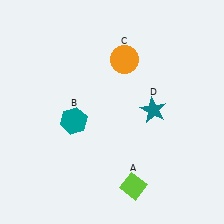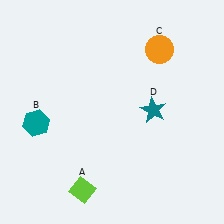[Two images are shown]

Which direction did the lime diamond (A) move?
The lime diamond (A) moved left.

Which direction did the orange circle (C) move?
The orange circle (C) moved right.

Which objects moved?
The objects that moved are: the lime diamond (A), the teal hexagon (B), the orange circle (C).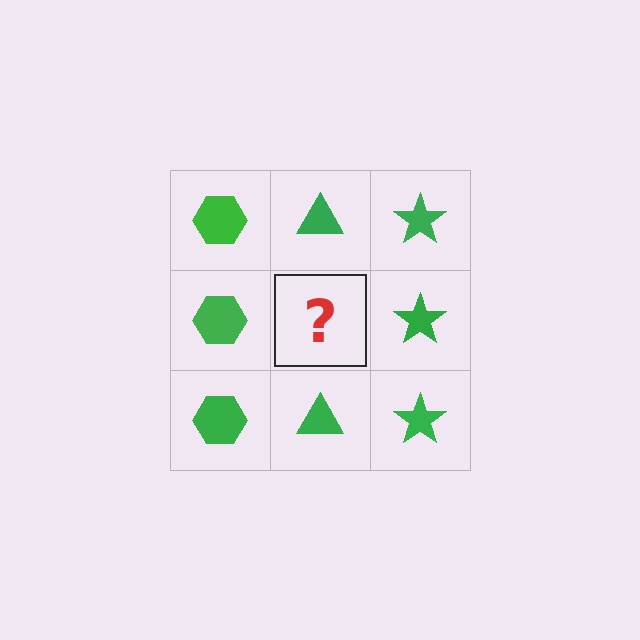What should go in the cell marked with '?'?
The missing cell should contain a green triangle.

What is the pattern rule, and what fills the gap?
The rule is that each column has a consistent shape. The gap should be filled with a green triangle.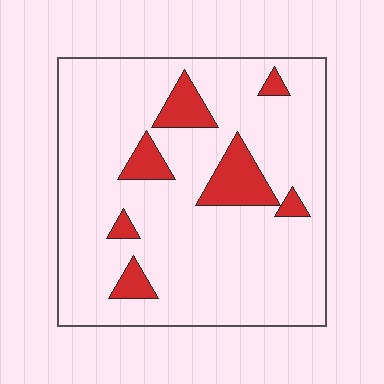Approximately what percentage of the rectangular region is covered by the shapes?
Approximately 15%.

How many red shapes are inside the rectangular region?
7.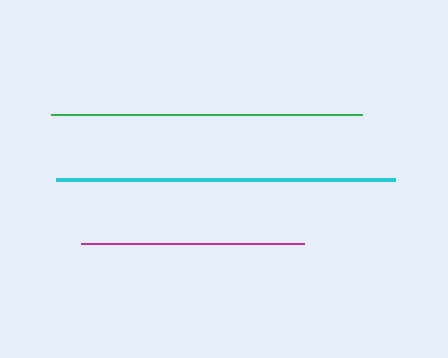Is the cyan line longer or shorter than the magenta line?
The cyan line is longer than the magenta line.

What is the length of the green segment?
The green segment is approximately 310 pixels long.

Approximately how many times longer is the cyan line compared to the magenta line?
The cyan line is approximately 1.5 times the length of the magenta line.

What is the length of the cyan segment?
The cyan segment is approximately 340 pixels long.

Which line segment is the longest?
The cyan line is the longest at approximately 340 pixels.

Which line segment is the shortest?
The magenta line is the shortest at approximately 223 pixels.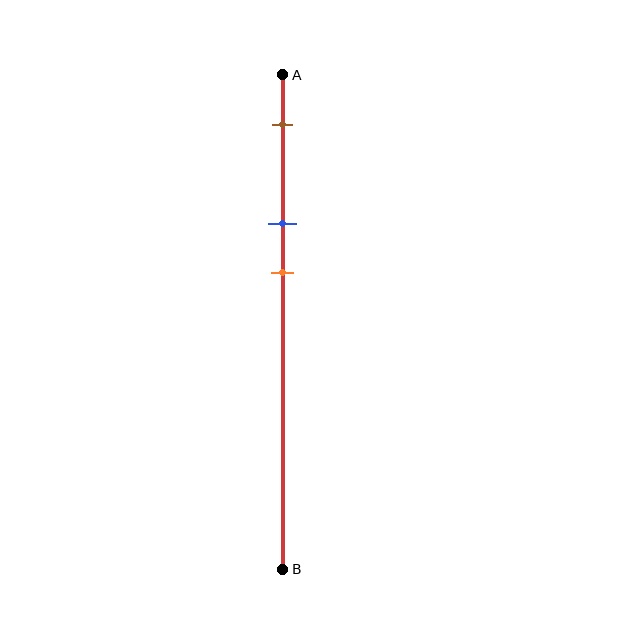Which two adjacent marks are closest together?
The blue and orange marks are the closest adjacent pair.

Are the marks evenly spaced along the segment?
Yes, the marks are approximately evenly spaced.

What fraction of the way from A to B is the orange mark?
The orange mark is approximately 40% (0.4) of the way from A to B.